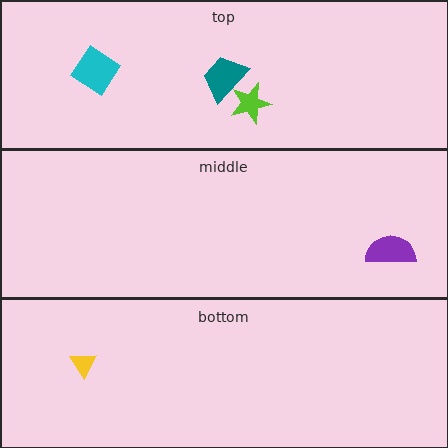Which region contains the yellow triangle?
The bottom region.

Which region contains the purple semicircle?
The middle region.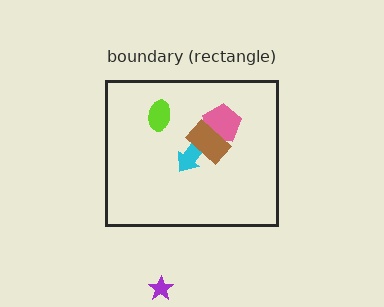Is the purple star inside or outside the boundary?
Outside.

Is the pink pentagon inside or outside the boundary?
Inside.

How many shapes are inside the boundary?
4 inside, 1 outside.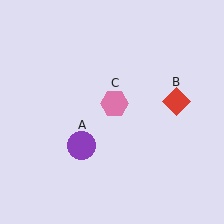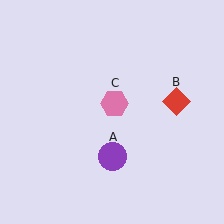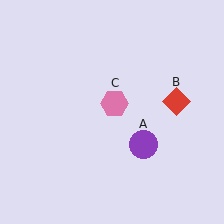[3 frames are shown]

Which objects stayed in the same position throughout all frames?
Red diamond (object B) and pink hexagon (object C) remained stationary.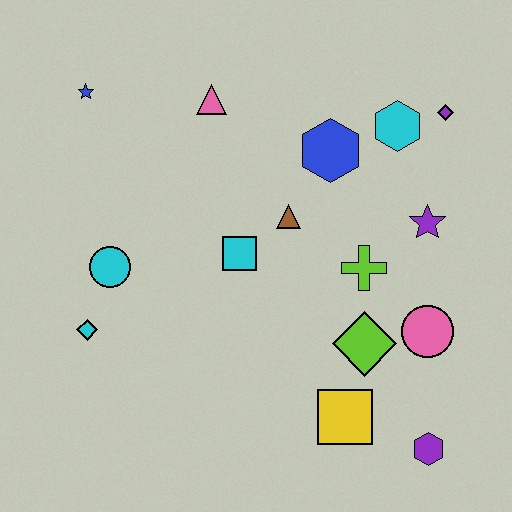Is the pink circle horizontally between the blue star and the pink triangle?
No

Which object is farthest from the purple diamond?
The cyan diamond is farthest from the purple diamond.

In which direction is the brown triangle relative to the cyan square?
The brown triangle is to the right of the cyan square.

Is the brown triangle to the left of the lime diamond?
Yes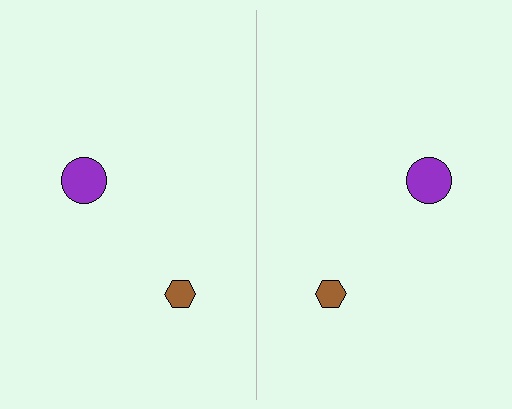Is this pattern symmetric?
Yes, this pattern has bilateral (reflection) symmetry.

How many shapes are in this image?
There are 4 shapes in this image.